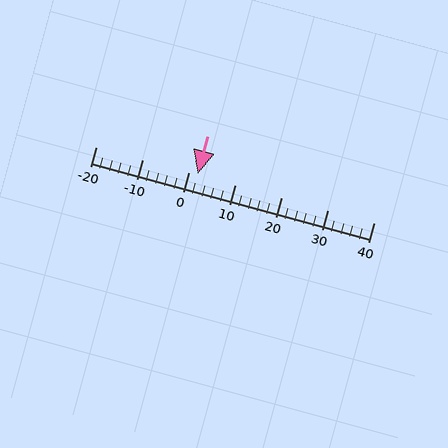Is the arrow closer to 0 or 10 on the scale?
The arrow is closer to 0.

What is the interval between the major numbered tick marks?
The major tick marks are spaced 10 units apart.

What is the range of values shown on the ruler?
The ruler shows values from -20 to 40.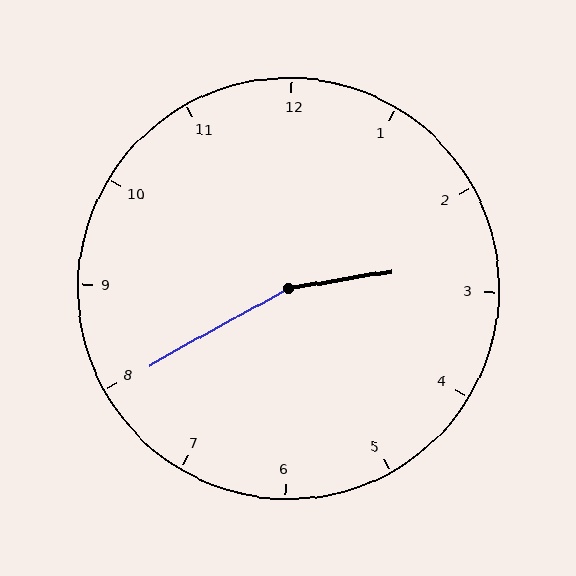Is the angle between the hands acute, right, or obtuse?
It is obtuse.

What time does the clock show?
2:40.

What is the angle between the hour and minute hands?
Approximately 160 degrees.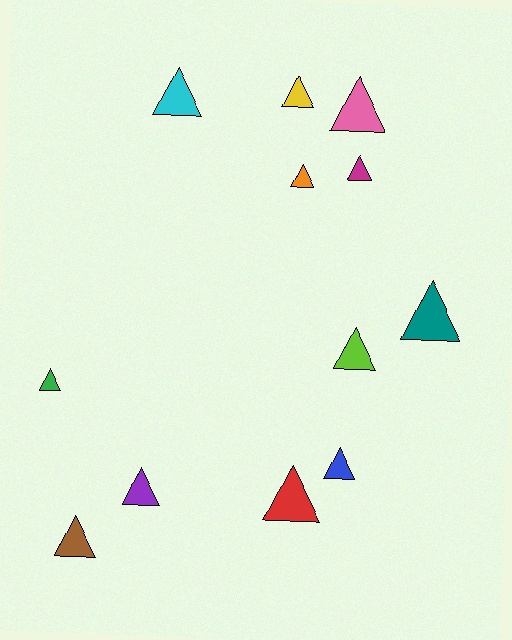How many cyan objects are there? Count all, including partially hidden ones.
There is 1 cyan object.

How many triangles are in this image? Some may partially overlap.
There are 12 triangles.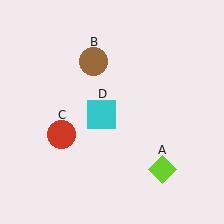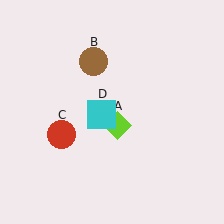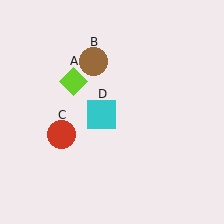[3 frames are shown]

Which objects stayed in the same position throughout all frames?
Brown circle (object B) and red circle (object C) and cyan square (object D) remained stationary.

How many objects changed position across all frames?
1 object changed position: lime diamond (object A).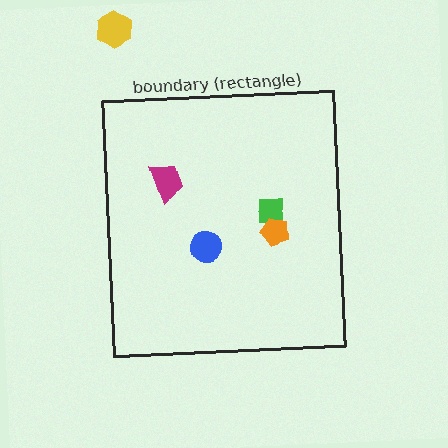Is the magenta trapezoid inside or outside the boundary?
Inside.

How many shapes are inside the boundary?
4 inside, 1 outside.